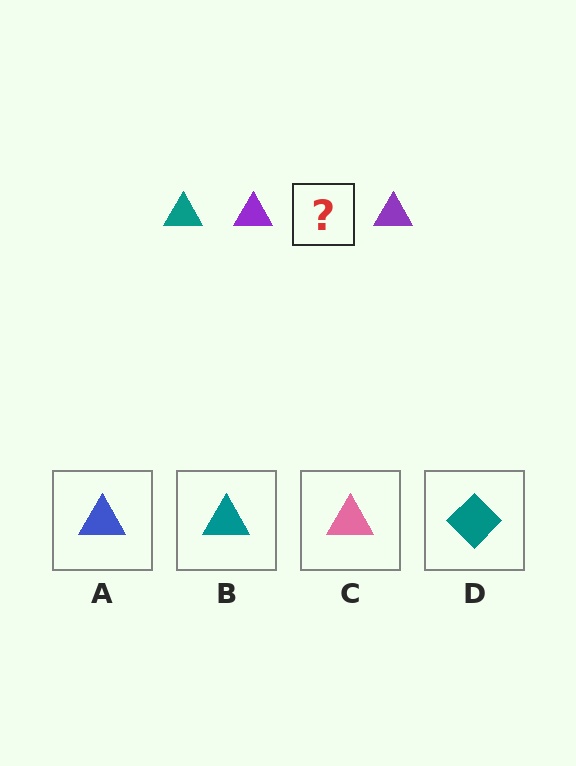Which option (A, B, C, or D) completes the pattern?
B.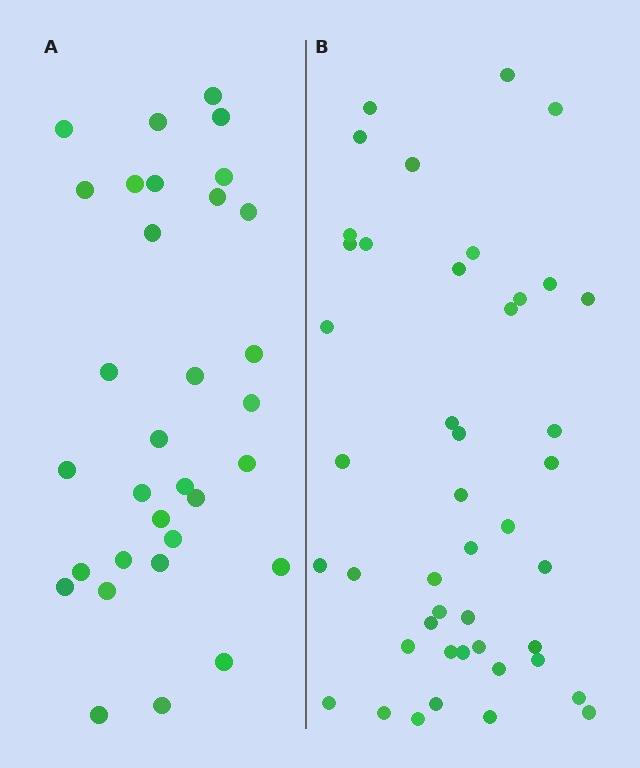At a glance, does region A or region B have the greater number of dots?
Region B (the right region) has more dots.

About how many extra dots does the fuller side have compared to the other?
Region B has roughly 12 or so more dots than region A.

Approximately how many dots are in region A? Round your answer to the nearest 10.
About 30 dots. (The exact count is 32, which rounds to 30.)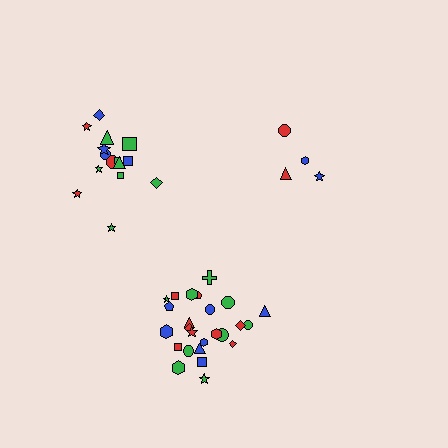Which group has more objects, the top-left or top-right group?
The top-left group.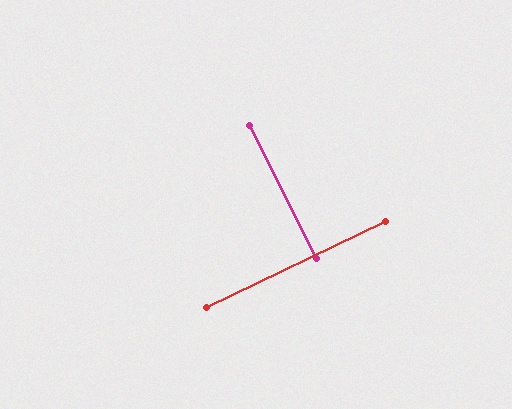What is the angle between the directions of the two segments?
Approximately 89 degrees.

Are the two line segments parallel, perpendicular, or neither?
Perpendicular — they meet at approximately 89°.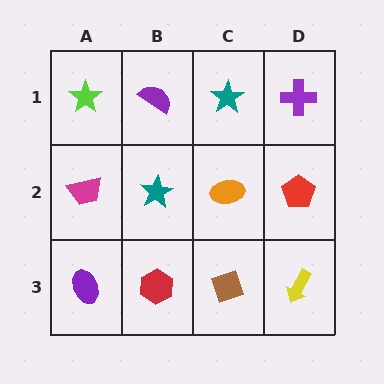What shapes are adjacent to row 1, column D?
A red pentagon (row 2, column D), a teal star (row 1, column C).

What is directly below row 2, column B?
A red hexagon.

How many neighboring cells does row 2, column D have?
3.